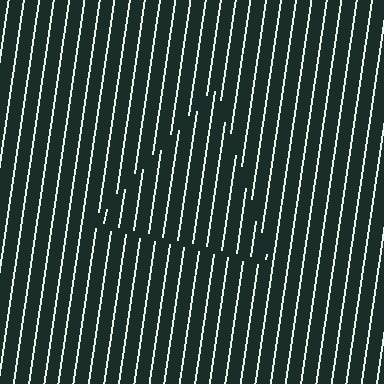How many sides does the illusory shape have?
3 sides — the line-ends trace a triangle.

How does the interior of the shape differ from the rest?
The interior of the shape contains the same grating, shifted by half a period — the contour is defined by the phase discontinuity where line-ends from the inner and outer gratings abut.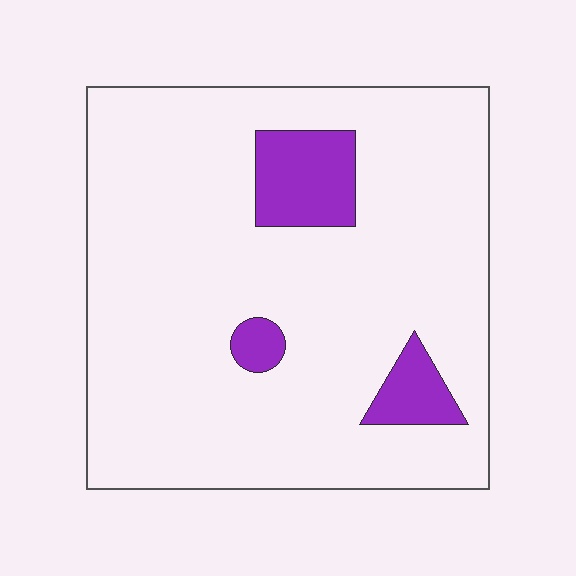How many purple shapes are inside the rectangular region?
3.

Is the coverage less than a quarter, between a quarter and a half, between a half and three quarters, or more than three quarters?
Less than a quarter.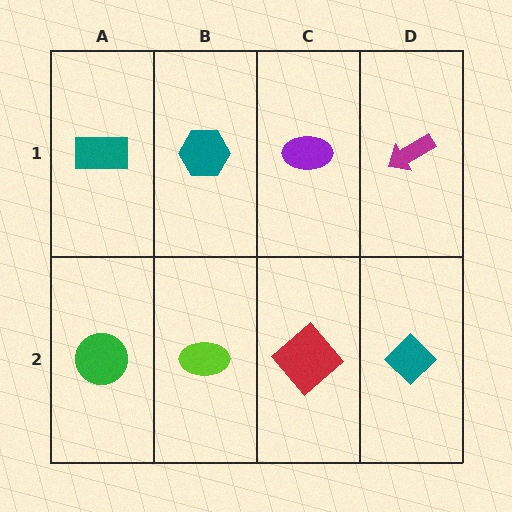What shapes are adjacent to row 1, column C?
A red diamond (row 2, column C), a teal hexagon (row 1, column B), a magenta arrow (row 1, column D).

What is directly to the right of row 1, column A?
A teal hexagon.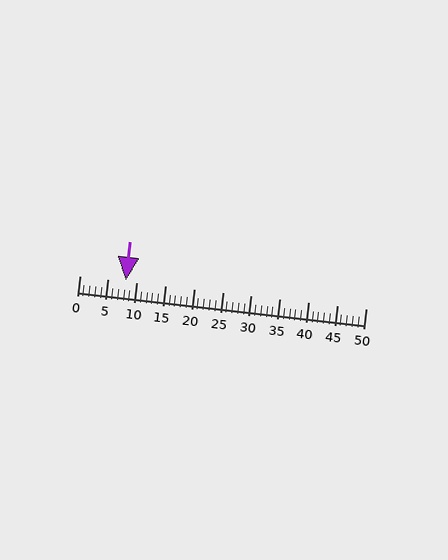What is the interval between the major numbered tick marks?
The major tick marks are spaced 5 units apart.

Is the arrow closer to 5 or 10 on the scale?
The arrow is closer to 10.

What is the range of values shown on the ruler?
The ruler shows values from 0 to 50.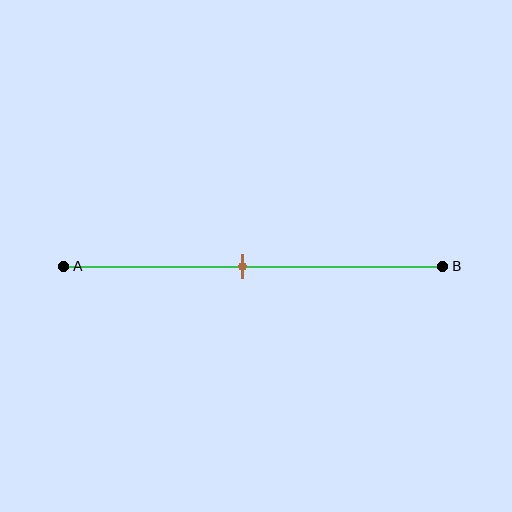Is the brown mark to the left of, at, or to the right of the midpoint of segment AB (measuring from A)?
The brown mark is approximately at the midpoint of segment AB.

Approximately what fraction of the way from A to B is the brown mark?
The brown mark is approximately 45% of the way from A to B.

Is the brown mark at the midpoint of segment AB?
Yes, the mark is approximately at the midpoint.